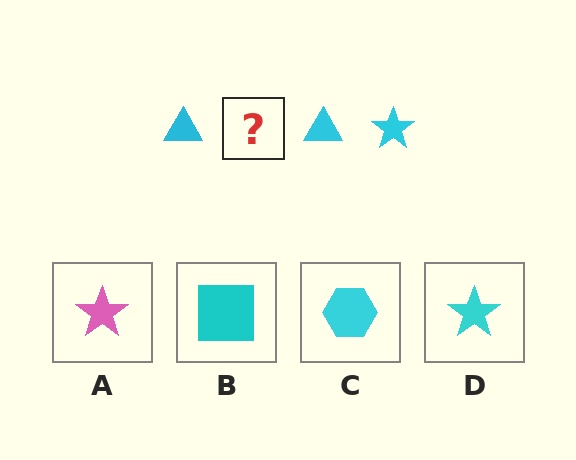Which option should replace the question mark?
Option D.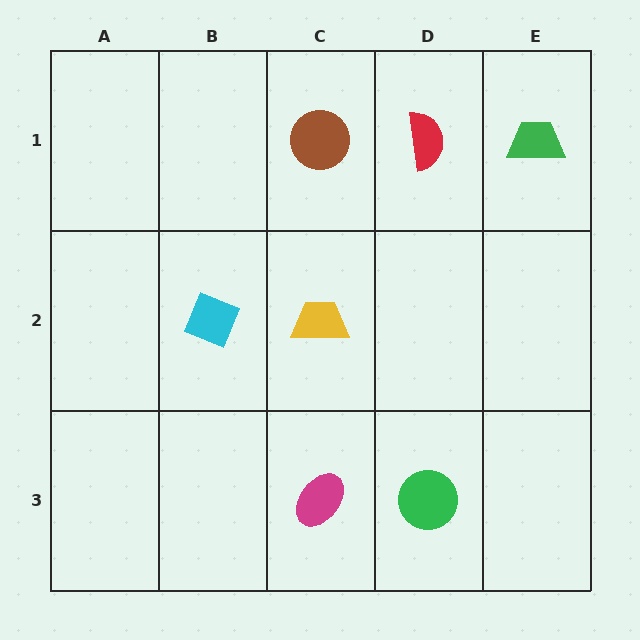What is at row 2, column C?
A yellow trapezoid.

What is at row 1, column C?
A brown circle.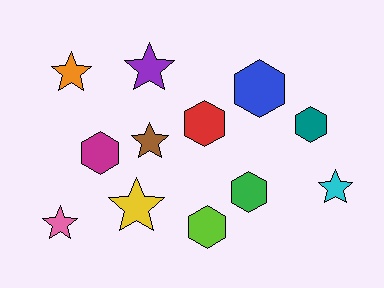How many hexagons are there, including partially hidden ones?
There are 6 hexagons.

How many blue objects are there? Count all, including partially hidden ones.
There is 1 blue object.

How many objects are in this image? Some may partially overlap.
There are 12 objects.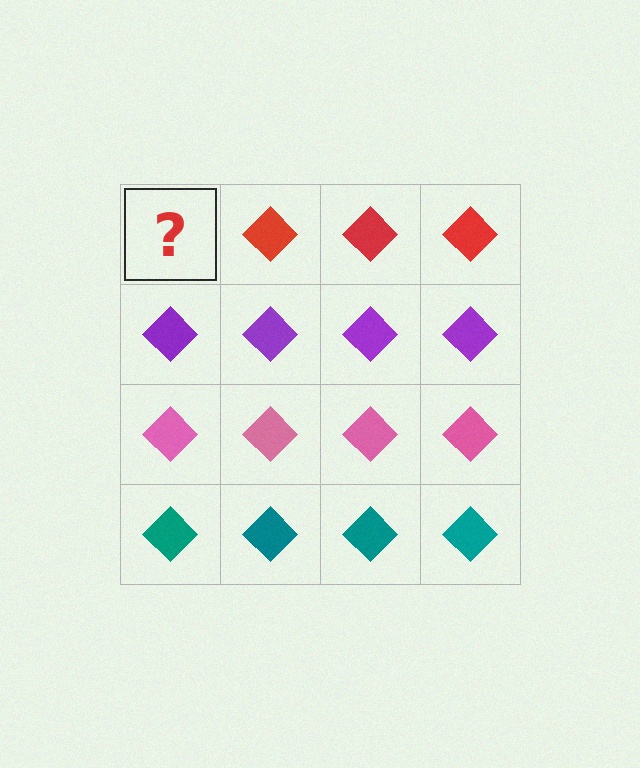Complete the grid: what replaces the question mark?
The question mark should be replaced with a red diamond.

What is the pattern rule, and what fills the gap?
The rule is that each row has a consistent color. The gap should be filled with a red diamond.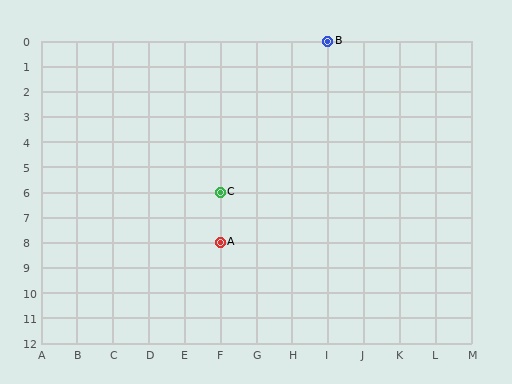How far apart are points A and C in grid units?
Points A and C are 2 rows apart.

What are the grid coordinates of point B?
Point B is at grid coordinates (I, 0).